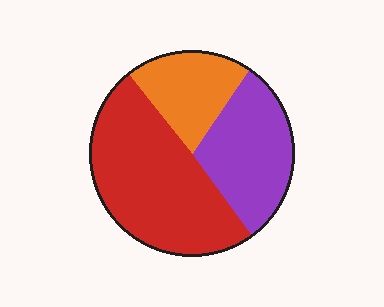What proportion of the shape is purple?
Purple takes up between a quarter and a half of the shape.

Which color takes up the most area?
Red, at roughly 50%.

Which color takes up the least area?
Orange, at roughly 20%.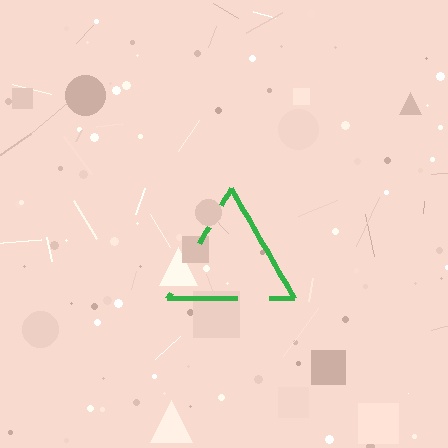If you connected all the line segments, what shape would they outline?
They would outline a triangle.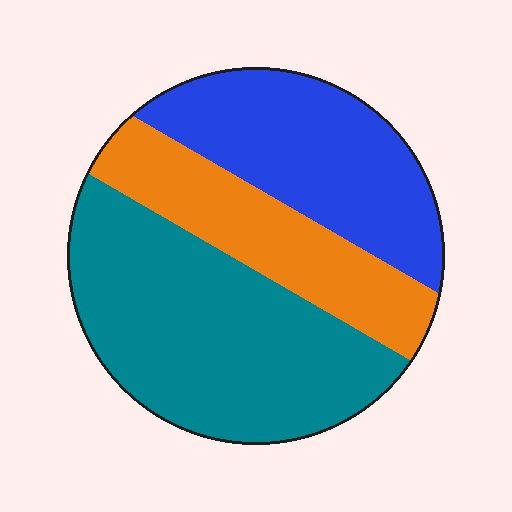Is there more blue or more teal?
Teal.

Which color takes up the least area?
Orange, at roughly 25%.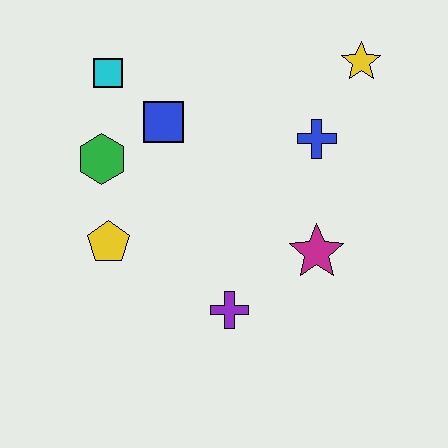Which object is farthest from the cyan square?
The magenta star is farthest from the cyan square.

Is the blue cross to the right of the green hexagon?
Yes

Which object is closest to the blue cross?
The yellow star is closest to the blue cross.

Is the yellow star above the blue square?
Yes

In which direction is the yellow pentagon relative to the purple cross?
The yellow pentagon is to the left of the purple cross.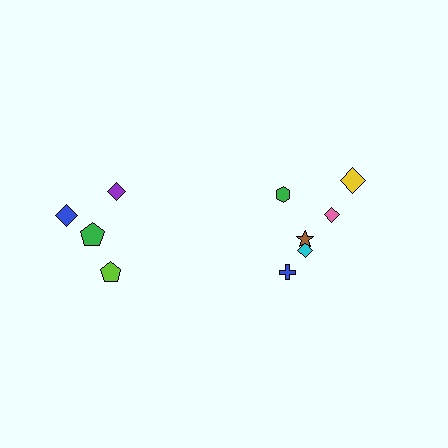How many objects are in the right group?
There are 6 objects.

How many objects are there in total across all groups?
There are 10 objects.